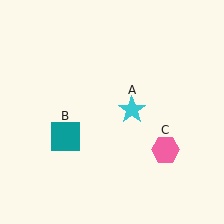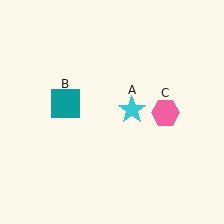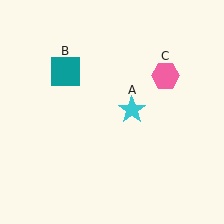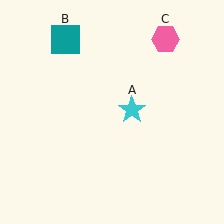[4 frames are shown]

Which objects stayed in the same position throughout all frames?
Cyan star (object A) remained stationary.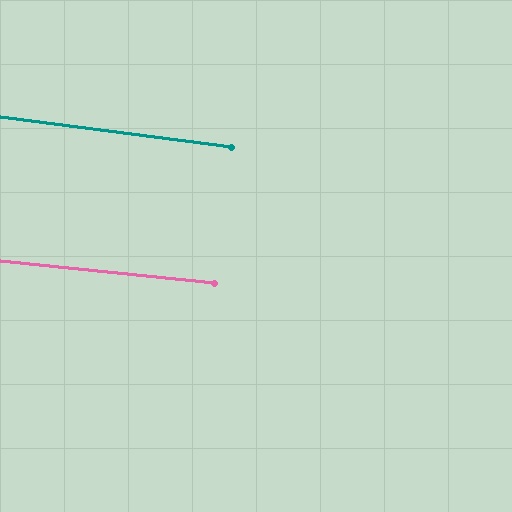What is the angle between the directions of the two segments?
Approximately 2 degrees.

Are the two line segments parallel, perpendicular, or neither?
Parallel — their directions differ by only 1.5°.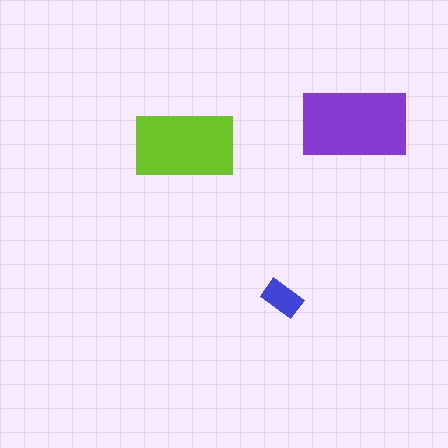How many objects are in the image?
There are 3 objects in the image.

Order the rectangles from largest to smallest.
the purple one, the lime one, the blue one.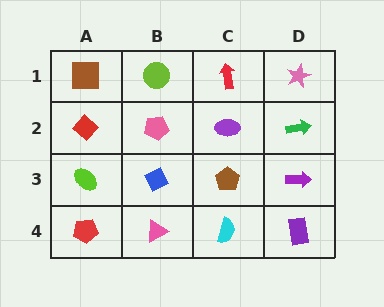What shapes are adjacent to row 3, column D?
A green arrow (row 2, column D), a purple rectangle (row 4, column D), a brown pentagon (row 3, column C).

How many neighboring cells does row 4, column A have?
2.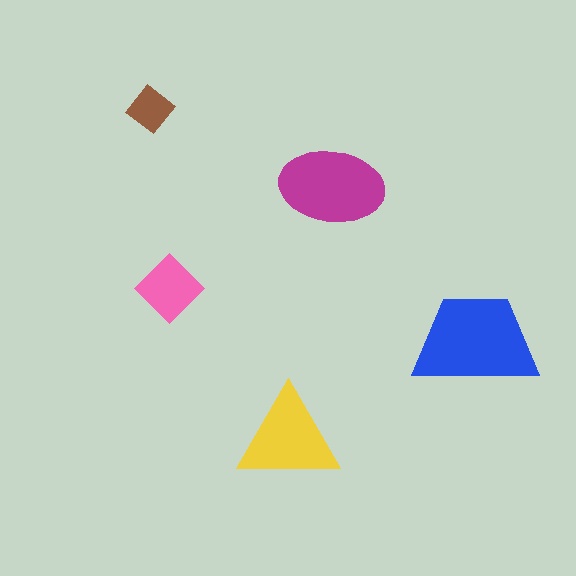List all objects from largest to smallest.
The blue trapezoid, the magenta ellipse, the yellow triangle, the pink diamond, the brown diamond.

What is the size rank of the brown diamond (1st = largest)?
5th.